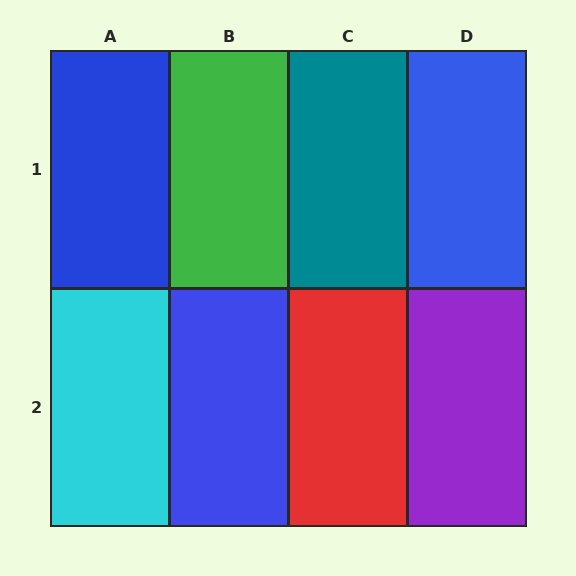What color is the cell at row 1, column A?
Blue.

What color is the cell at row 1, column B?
Green.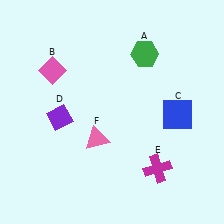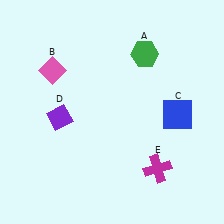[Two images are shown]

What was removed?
The pink triangle (F) was removed in Image 2.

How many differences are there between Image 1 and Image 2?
There is 1 difference between the two images.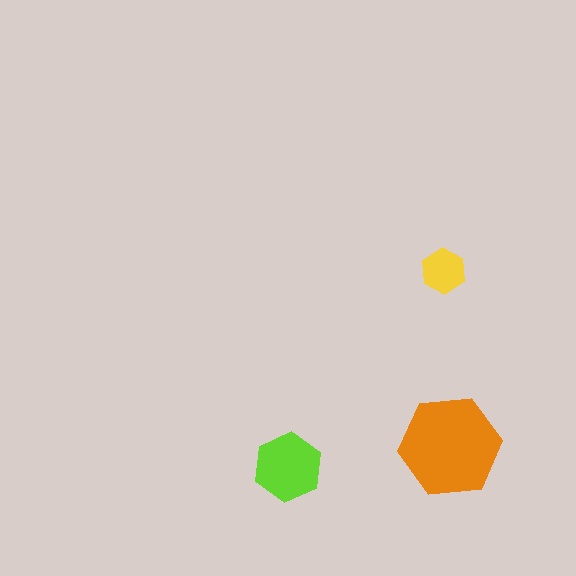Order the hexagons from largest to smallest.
the orange one, the lime one, the yellow one.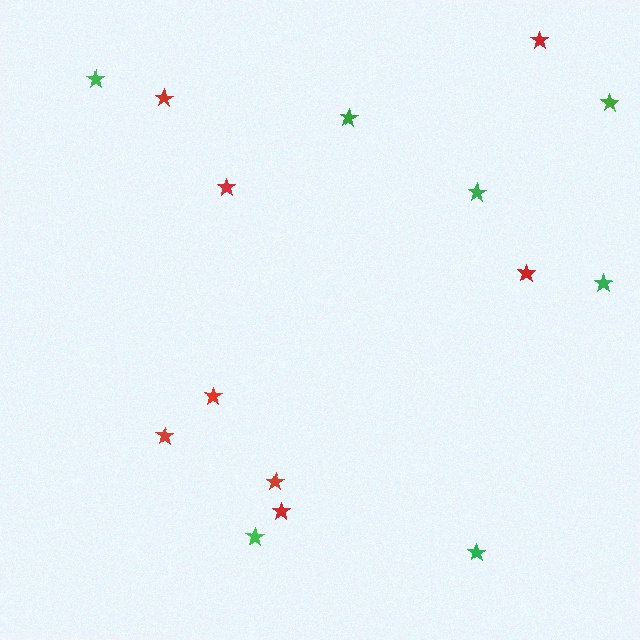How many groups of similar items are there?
There are 2 groups: one group of red stars (8) and one group of green stars (7).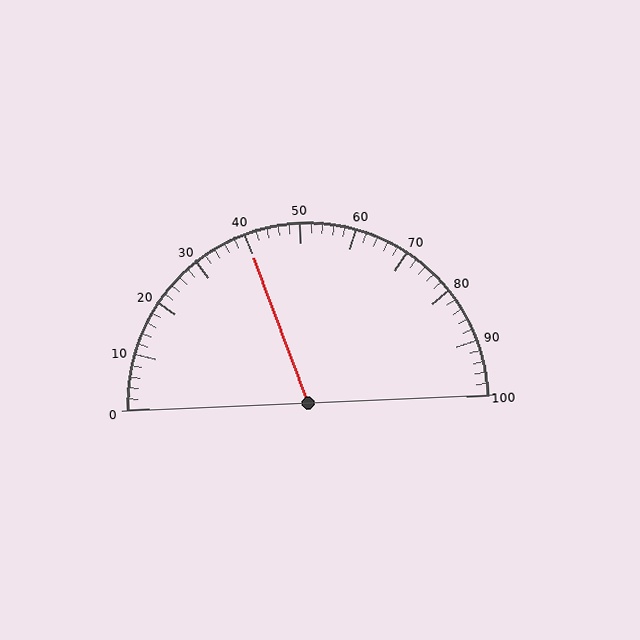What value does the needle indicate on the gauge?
The needle indicates approximately 40.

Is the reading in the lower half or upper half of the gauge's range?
The reading is in the lower half of the range (0 to 100).